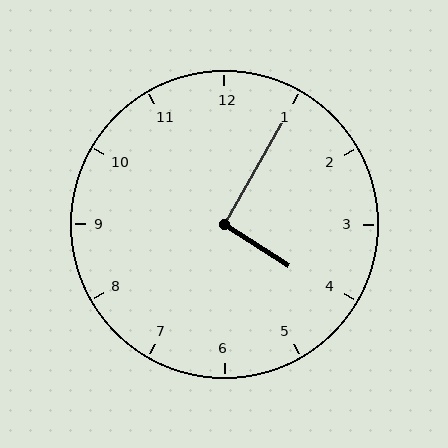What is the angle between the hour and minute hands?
Approximately 92 degrees.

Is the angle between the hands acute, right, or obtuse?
It is right.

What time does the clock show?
4:05.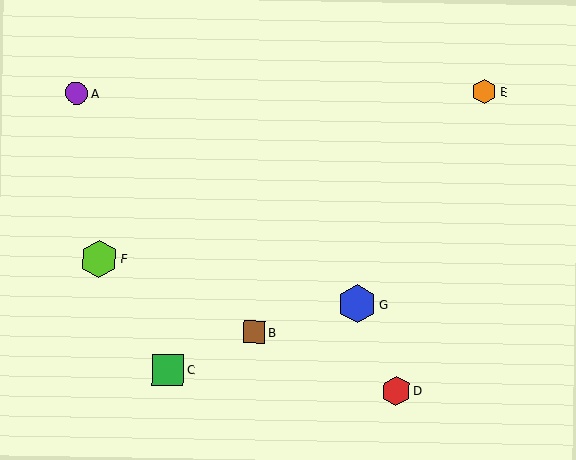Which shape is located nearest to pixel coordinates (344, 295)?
The blue hexagon (labeled G) at (357, 304) is nearest to that location.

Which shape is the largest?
The blue hexagon (labeled G) is the largest.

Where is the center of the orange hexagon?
The center of the orange hexagon is at (484, 92).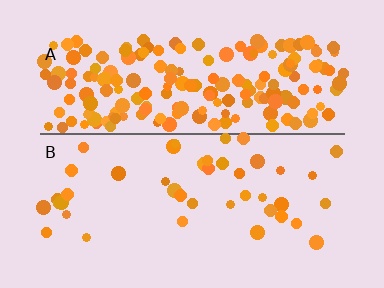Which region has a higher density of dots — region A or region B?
A (the top).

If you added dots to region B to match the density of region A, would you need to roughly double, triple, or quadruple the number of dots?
Approximately quadruple.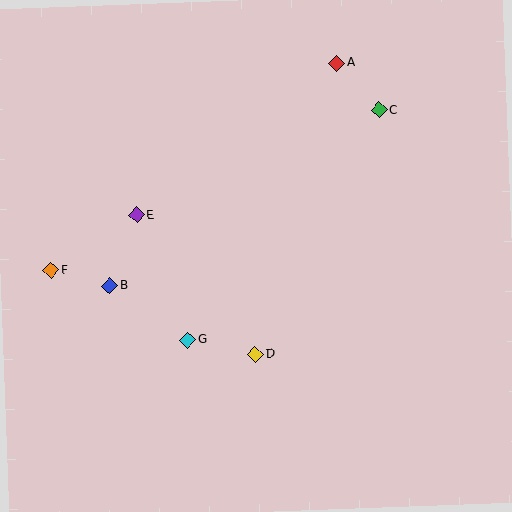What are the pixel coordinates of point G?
Point G is at (188, 340).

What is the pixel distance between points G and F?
The distance between G and F is 153 pixels.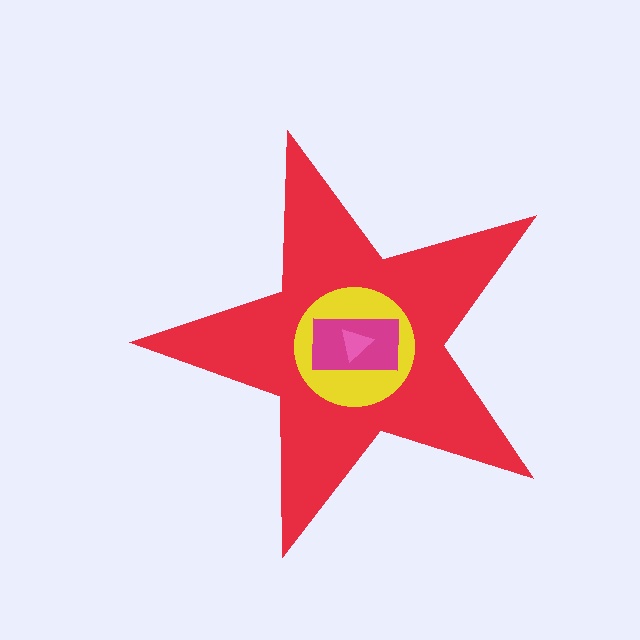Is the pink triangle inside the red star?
Yes.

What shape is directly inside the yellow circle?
The magenta rectangle.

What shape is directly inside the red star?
The yellow circle.